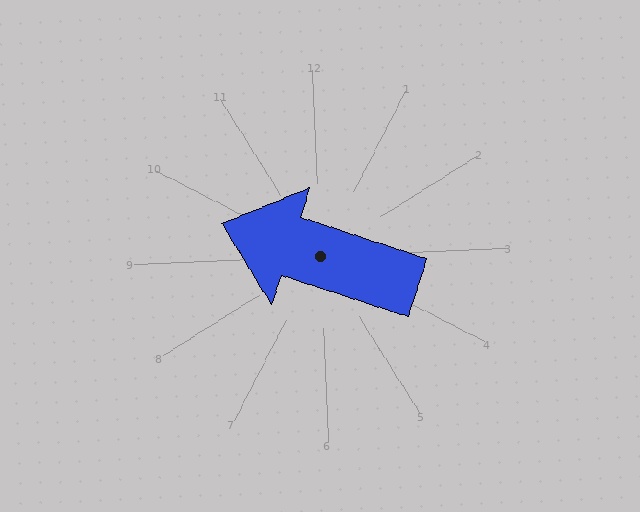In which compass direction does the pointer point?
West.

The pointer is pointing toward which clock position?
Roughly 10 o'clock.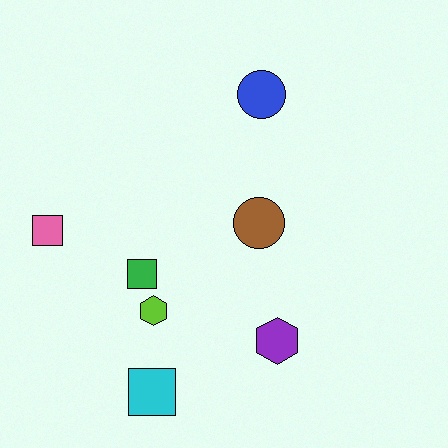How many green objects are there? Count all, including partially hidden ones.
There is 1 green object.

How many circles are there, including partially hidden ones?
There are 2 circles.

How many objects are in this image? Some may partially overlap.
There are 7 objects.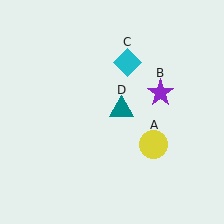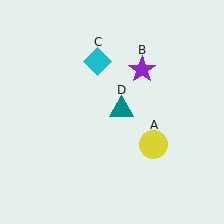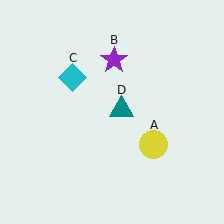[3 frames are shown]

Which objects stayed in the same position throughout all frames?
Yellow circle (object A) and teal triangle (object D) remained stationary.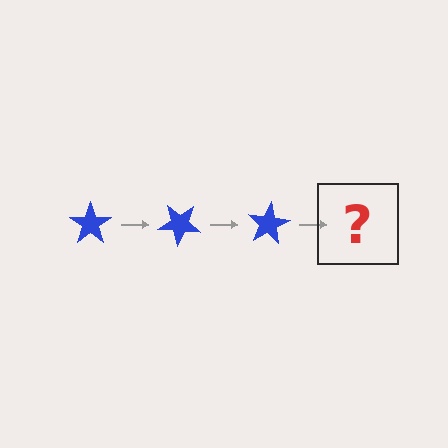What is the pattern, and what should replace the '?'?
The pattern is that the star rotates 40 degrees each step. The '?' should be a blue star rotated 120 degrees.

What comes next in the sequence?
The next element should be a blue star rotated 120 degrees.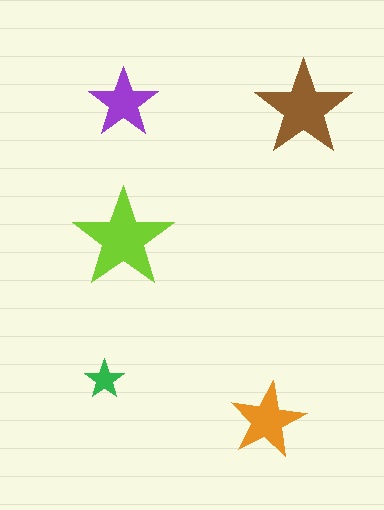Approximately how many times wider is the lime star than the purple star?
About 1.5 times wider.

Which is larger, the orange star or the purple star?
The orange one.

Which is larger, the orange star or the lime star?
The lime one.